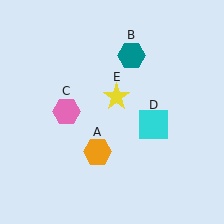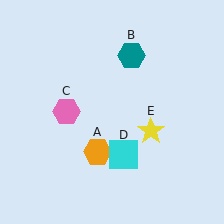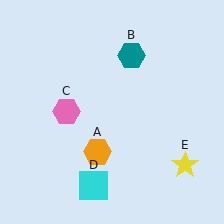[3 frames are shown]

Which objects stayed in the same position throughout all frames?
Orange hexagon (object A) and teal hexagon (object B) and pink hexagon (object C) remained stationary.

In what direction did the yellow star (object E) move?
The yellow star (object E) moved down and to the right.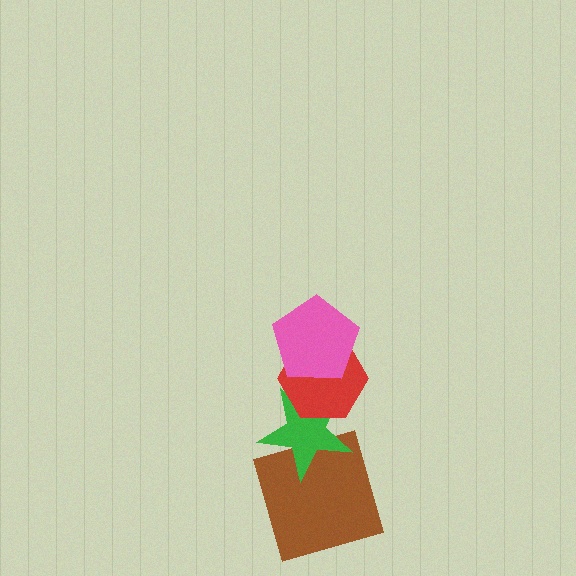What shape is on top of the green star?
The red hexagon is on top of the green star.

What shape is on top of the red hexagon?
The pink pentagon is on top of the red hexagon.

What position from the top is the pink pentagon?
The pink pentagon is 1st from the top.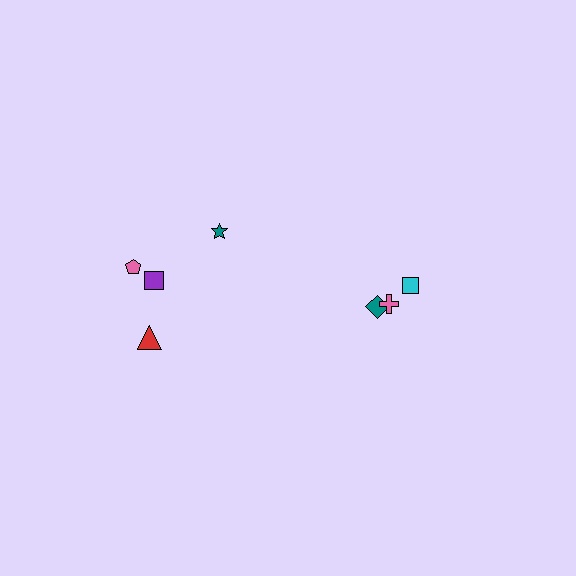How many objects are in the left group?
There are 5 objects.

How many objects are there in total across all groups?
There are 8 objects.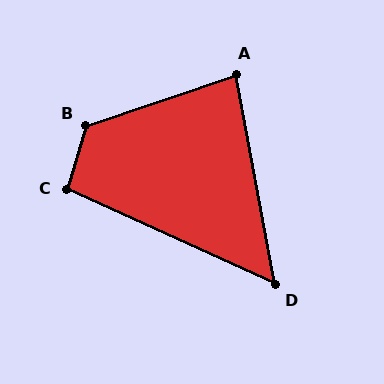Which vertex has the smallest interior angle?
D, at approximately 55 degrees.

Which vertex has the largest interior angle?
B, at approximately 125 degrees.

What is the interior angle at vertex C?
Approximately 98 degrees (obtuse).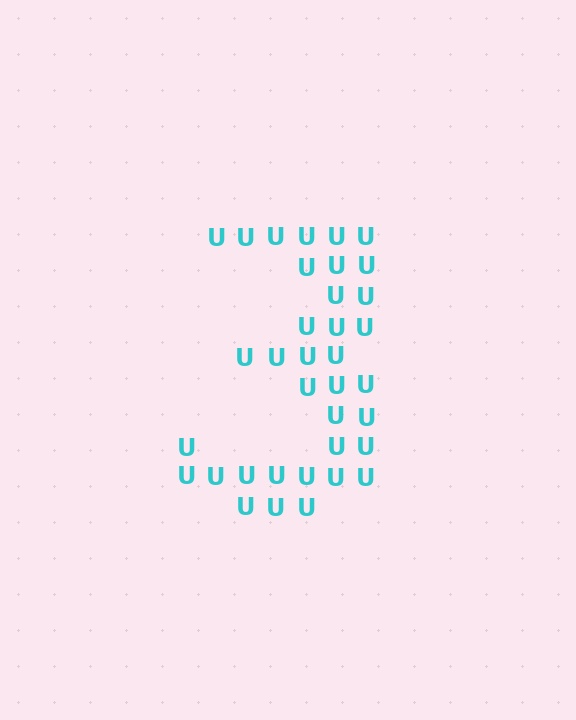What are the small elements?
The small elements are letter U's.